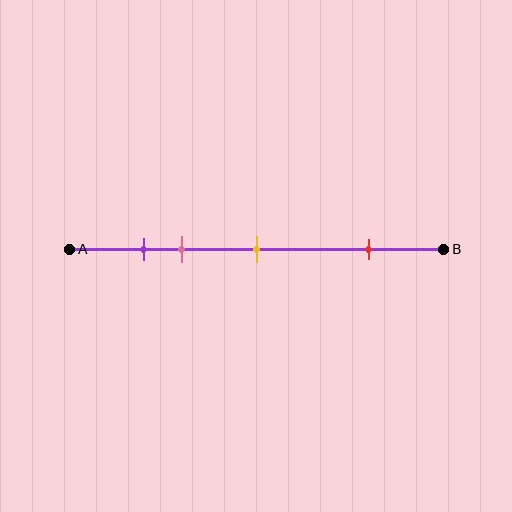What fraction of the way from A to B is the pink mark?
The pink mark is approximately 30% (0.3) of the way from A to B.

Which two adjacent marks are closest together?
The purple and pink marks are the closest adjacent pair.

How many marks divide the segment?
There are 4 marks dividing the segment.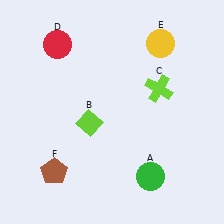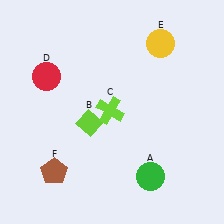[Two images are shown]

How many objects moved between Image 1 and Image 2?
2 objects moved between the two images.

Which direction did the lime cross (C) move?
The lime cross (C) moved left.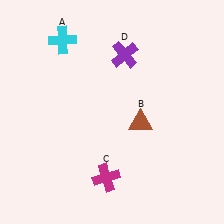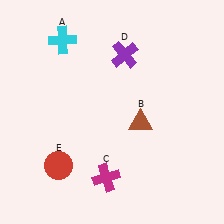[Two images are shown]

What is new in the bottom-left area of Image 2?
A red circle (E) was added in the bottom-left area of Image 2.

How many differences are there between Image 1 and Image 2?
There is 1 difference between the two images.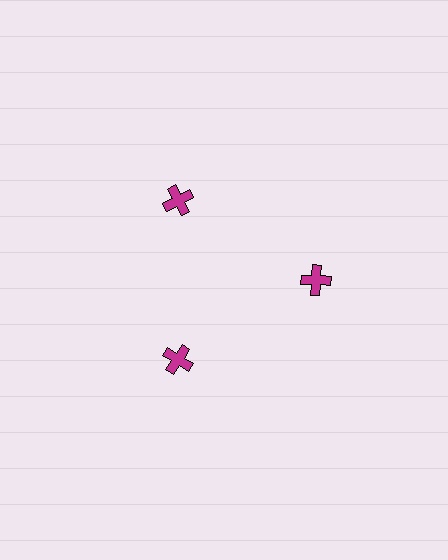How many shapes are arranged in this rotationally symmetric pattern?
There are 3 shapes, arranged in 3 groups of 1.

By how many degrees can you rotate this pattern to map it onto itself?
The pattern maps onto itself every 120 degrees of rotation.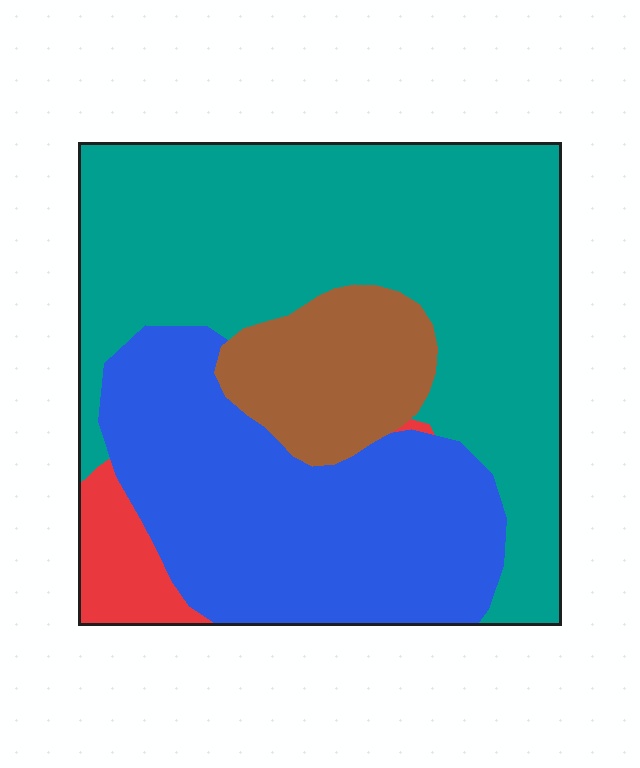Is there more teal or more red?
Teal.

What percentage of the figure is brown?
Brown takes up about one eighth (1/8) of the figure.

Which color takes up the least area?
Red, at roughly 5%.